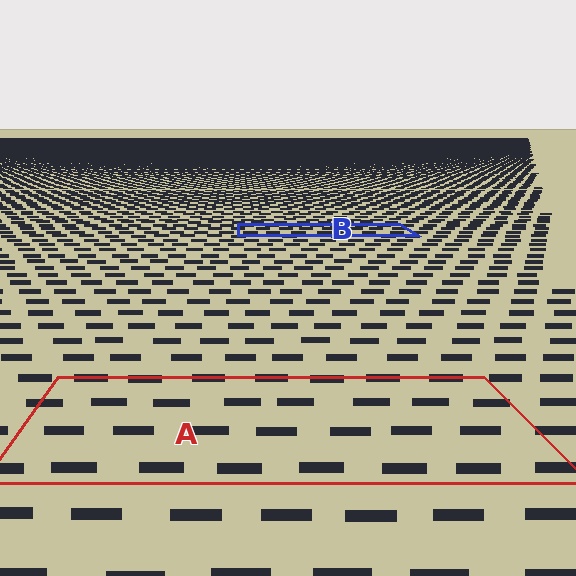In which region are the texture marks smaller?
The texture marks are smaller in region B, because it is farther away.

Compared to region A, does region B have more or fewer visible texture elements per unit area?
Region B has more texture elements per unit area — they are packed more densely because it is farther away.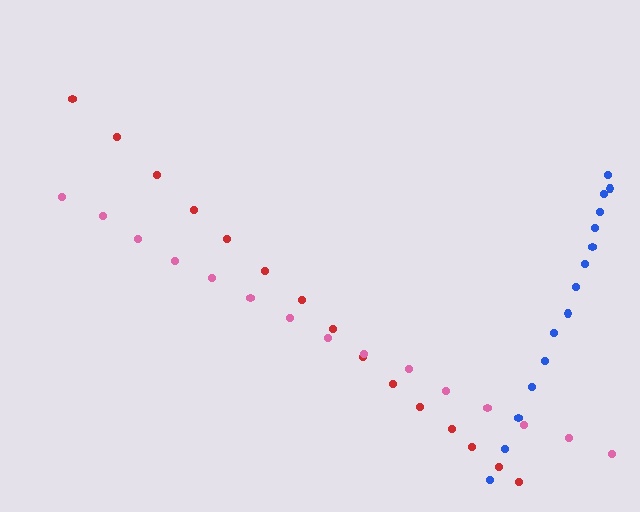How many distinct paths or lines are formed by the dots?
There are 3 distinct paths.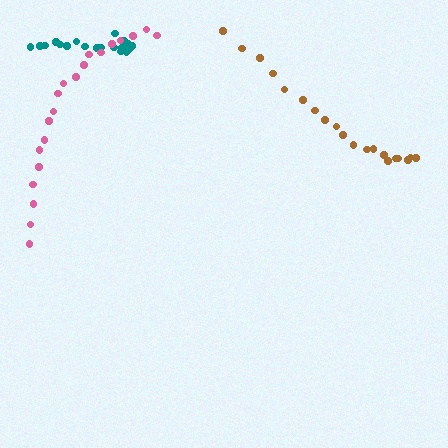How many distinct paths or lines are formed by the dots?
There are 3 distinct paths.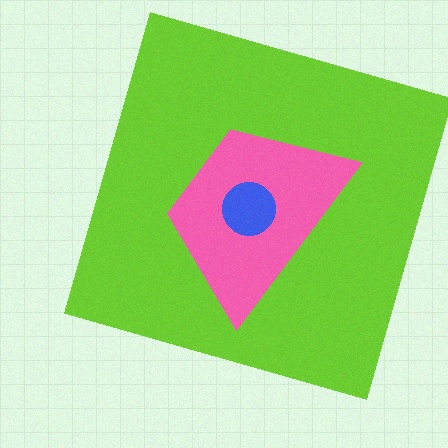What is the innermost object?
The blue circle.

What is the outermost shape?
The lime square.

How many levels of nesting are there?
3.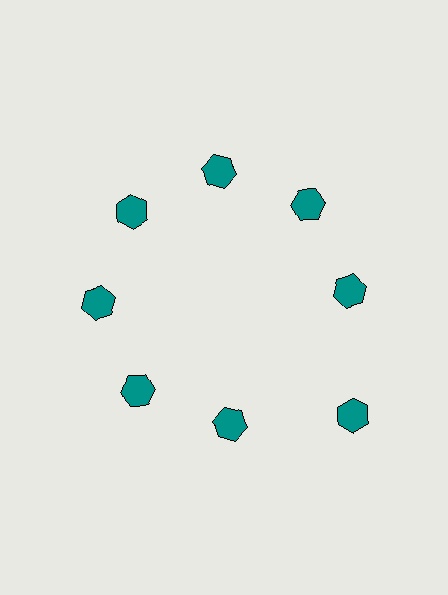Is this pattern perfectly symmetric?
No. The 8 teal hexagons are arranged in a ring, but one element near the 4 o'clock position is pushed outward from the center, breaking the 8-fold rotational symmetry.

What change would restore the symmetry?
The symmetry would be restored by moving it inward, back onto the ring so that all 8 hexagons sit at equal angles and equal distance from the center.